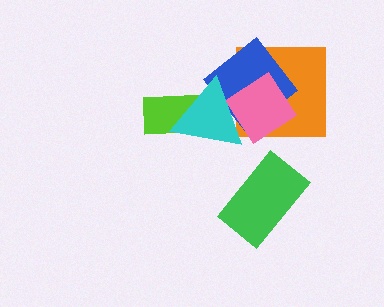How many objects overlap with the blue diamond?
3 objects overlap with the blue diamond.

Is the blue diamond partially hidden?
Yes, it is partially covered by another shape.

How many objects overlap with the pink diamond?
3 objects overlap with the pink diamond.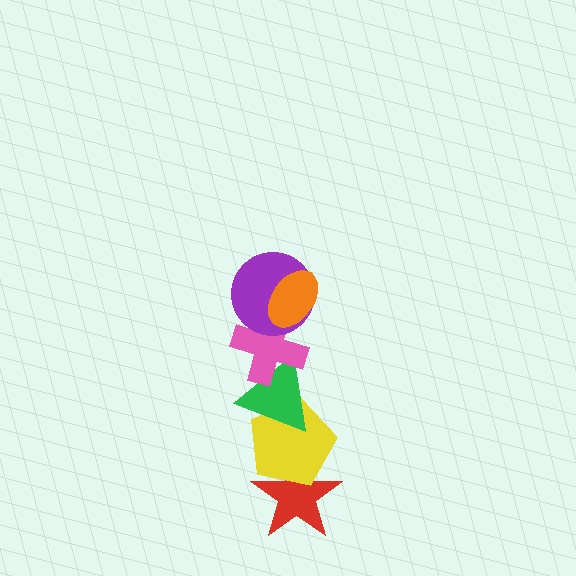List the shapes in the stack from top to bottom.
From top to bottom: the orange ellipse, the purple circle, the pink cross, the green triangle, the yellow pentagon, the red star.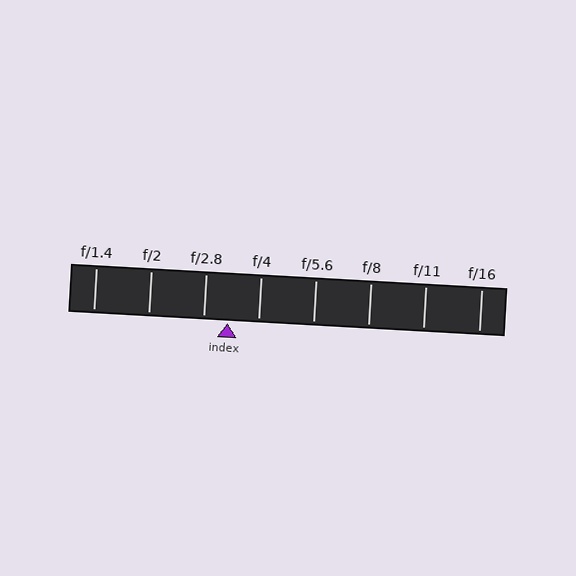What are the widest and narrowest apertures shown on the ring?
The widest aperture shown is f/1.4 and the narrowest is f/16.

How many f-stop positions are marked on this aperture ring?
There are 8 f-stop positions marked.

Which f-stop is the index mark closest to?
The index mark is closest to f/2.8.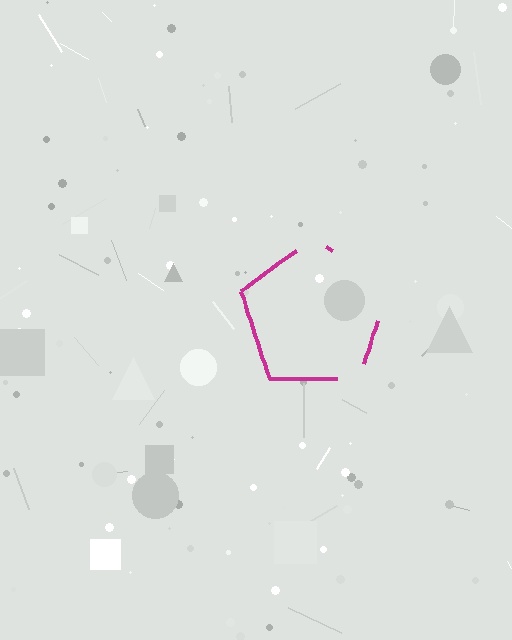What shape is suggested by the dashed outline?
The dashed outline suggests a pentagon.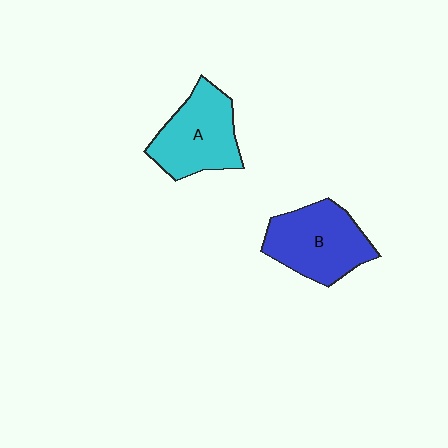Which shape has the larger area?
Shape B (blue).